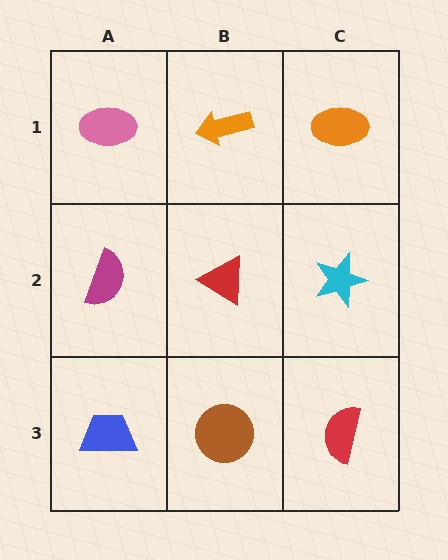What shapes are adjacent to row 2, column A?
A pink ellipse (row 1, column A), a blue trapezoid (row 3, column A), a red triangle (row 2, column B).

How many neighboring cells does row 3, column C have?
2.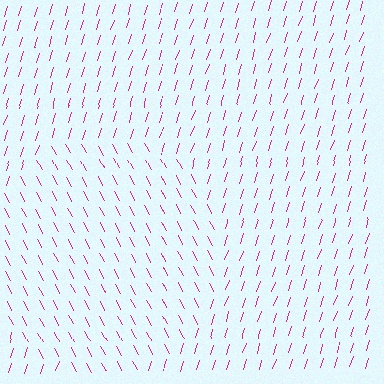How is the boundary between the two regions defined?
The boundary is defined purely by a change in line orientation (approximately 45 degrees difference). All lines are the same color and thickness.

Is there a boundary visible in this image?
Yes, there is a texture boundary formed by a change in line orientation.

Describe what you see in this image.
The image is filled with small magenta line segments. A circle region in the image has lines oriented differently from the surrounding lines, creating a visible texture boundary.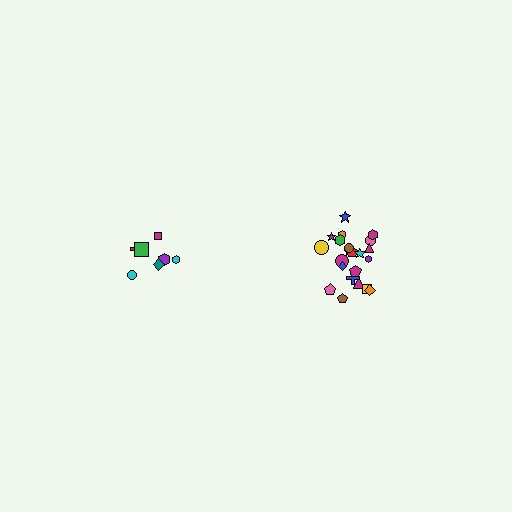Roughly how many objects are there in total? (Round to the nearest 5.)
Roughly 30 objects in total.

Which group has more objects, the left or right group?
The right group.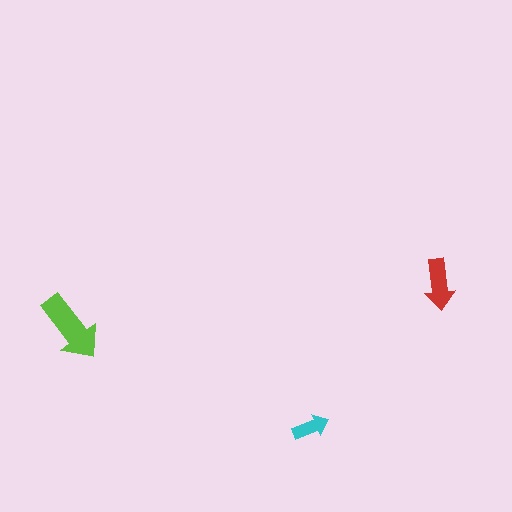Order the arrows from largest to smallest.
the lime one, the red one, the cyan one.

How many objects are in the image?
There are 3 objects in the image.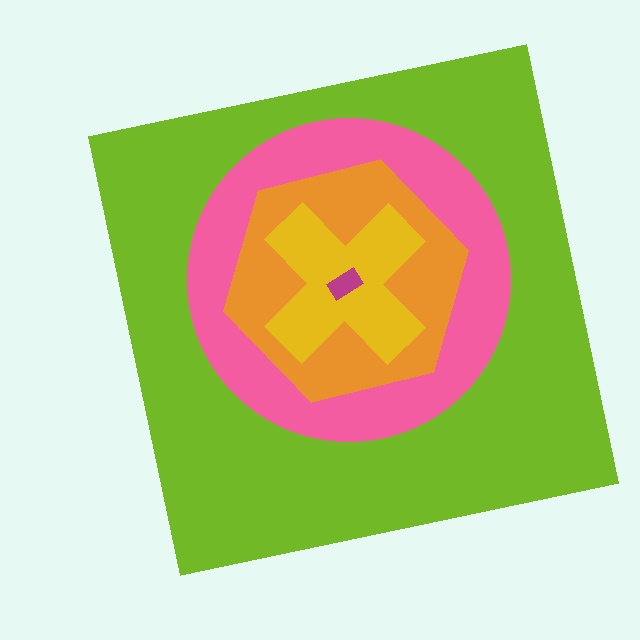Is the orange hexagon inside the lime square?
Yes.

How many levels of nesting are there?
5.